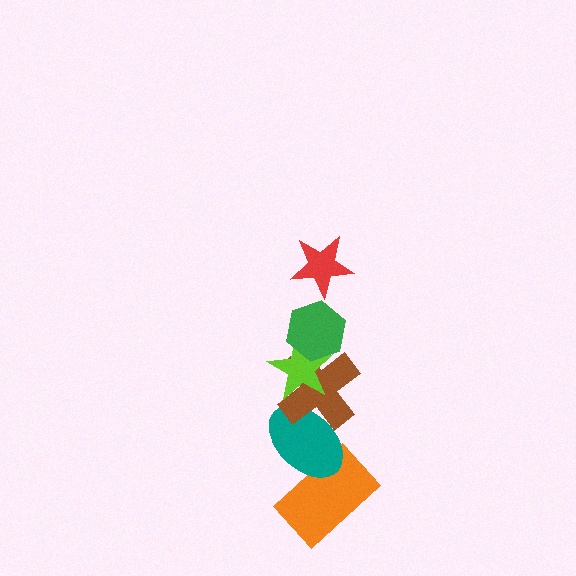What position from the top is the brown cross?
The brown cross is 4th from the top.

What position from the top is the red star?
The red star is 1st from the top.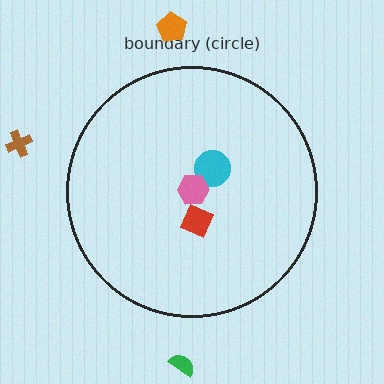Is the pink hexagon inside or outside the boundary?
Inside.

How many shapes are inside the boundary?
3 inside, 3 outside.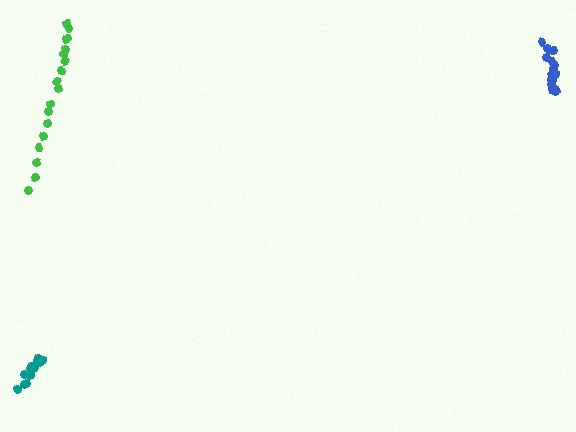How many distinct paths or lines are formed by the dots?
There are 3 distinct paths.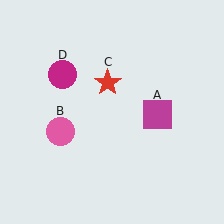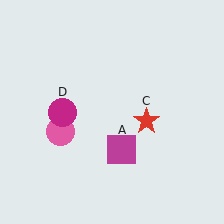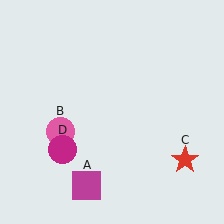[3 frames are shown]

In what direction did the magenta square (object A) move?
The magenta square (object A) moved down and to the left.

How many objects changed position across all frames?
3 objects changed position: magenta square (object A), red star (object C), magenta circle (object D).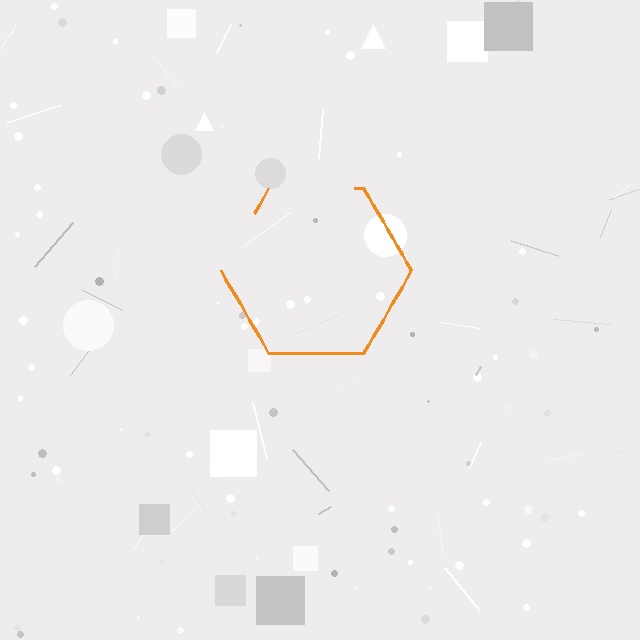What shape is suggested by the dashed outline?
The dashed outline suggests a hexagon.